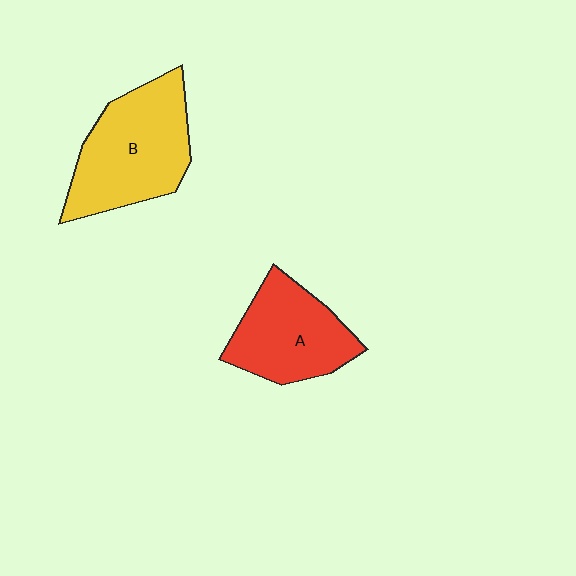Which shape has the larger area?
Shape B (yellow).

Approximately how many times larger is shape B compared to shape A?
Approximately 1.3 times.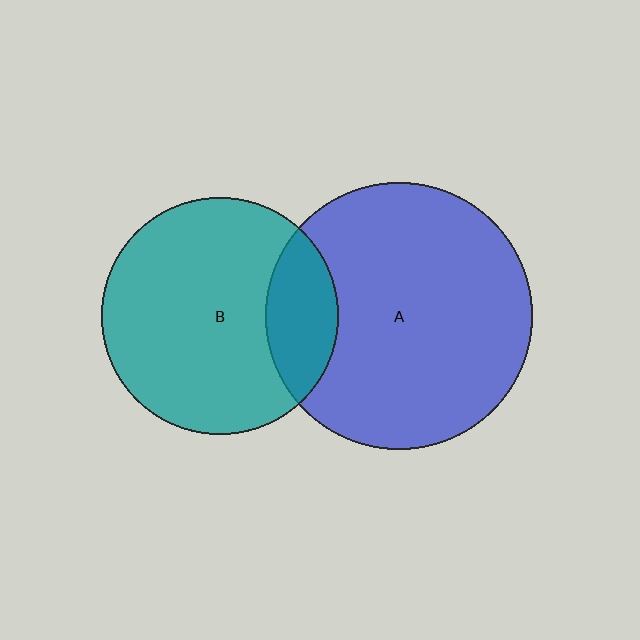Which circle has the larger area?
Circle A (blue).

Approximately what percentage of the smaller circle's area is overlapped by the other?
Approximately 20%.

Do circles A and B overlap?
Yes.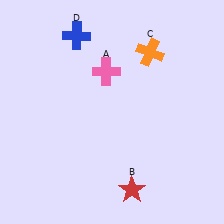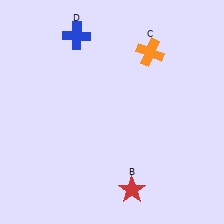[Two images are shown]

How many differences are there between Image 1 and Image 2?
There is 1 difference between the two images.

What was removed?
The pink cross (A) was removed in Image 2.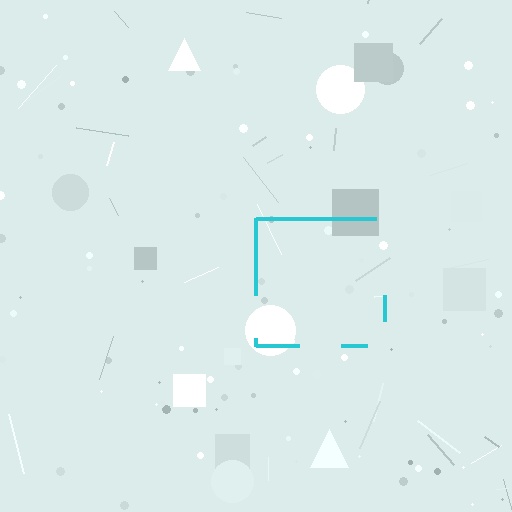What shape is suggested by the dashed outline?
The dashed outline suggests a square.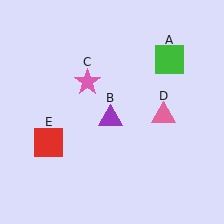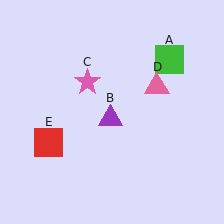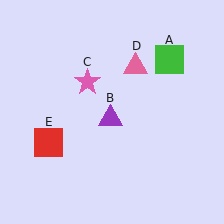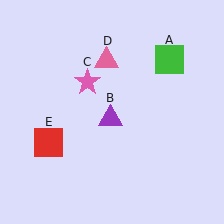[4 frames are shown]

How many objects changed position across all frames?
1 object changed position: pink triangle (object D).